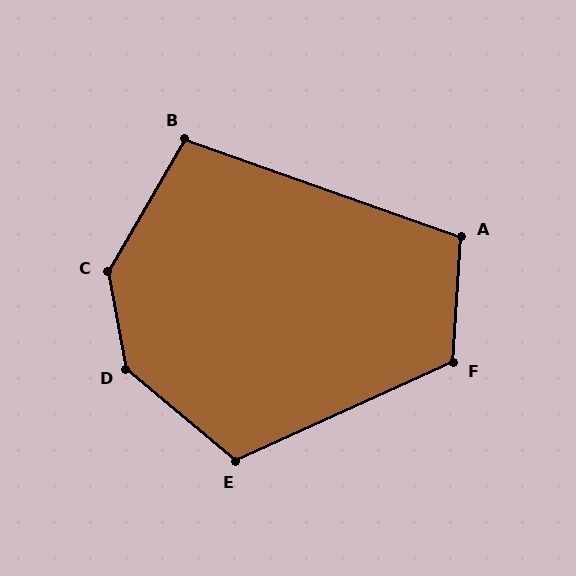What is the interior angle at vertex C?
Approximately 139 degrees (obtuse).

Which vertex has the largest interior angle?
D, at approximately 141 degrees.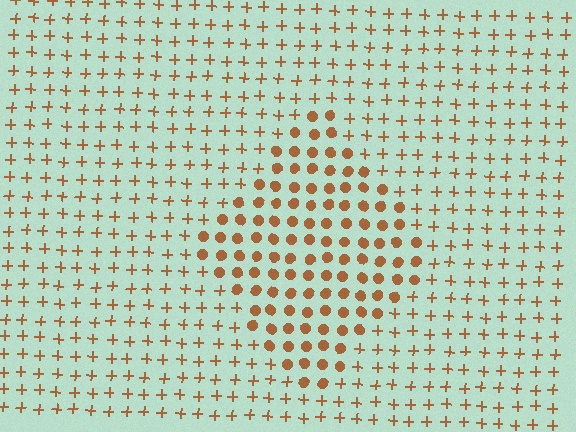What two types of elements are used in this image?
The image uses circles inside the diamond region and plus signs outside it.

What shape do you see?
I see a diamond.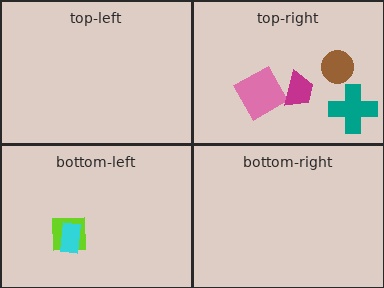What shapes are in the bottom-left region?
The lime square, the cyan rectangle.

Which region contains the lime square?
The bottom-left region.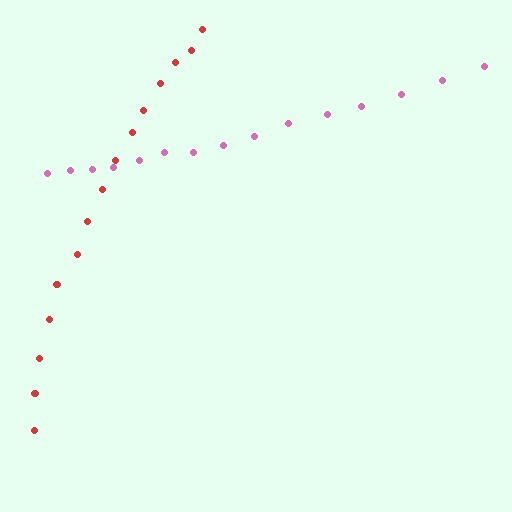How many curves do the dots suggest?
There are 2 distinct paths.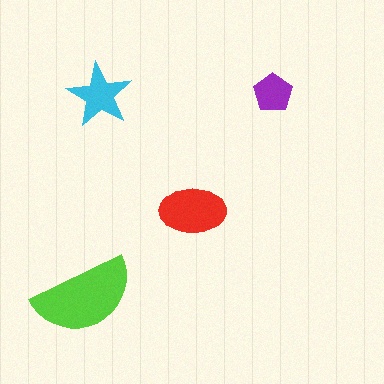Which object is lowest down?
The lime semicircle is bottommost.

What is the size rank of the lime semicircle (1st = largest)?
1st.